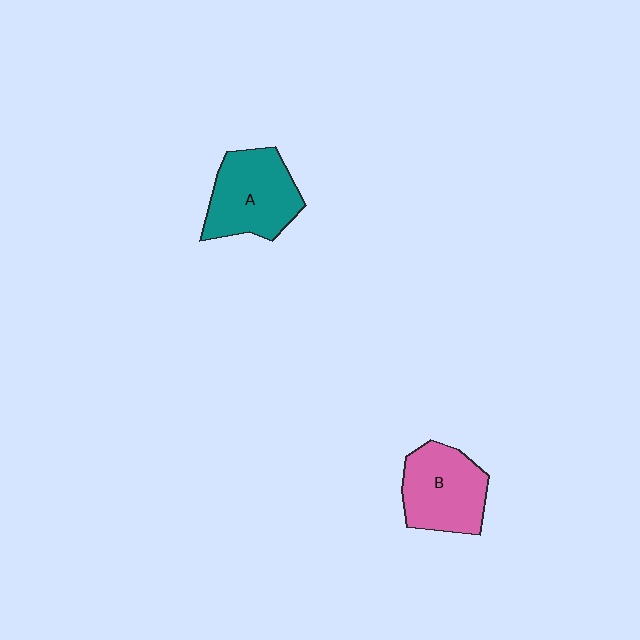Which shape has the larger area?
Shape A (teal).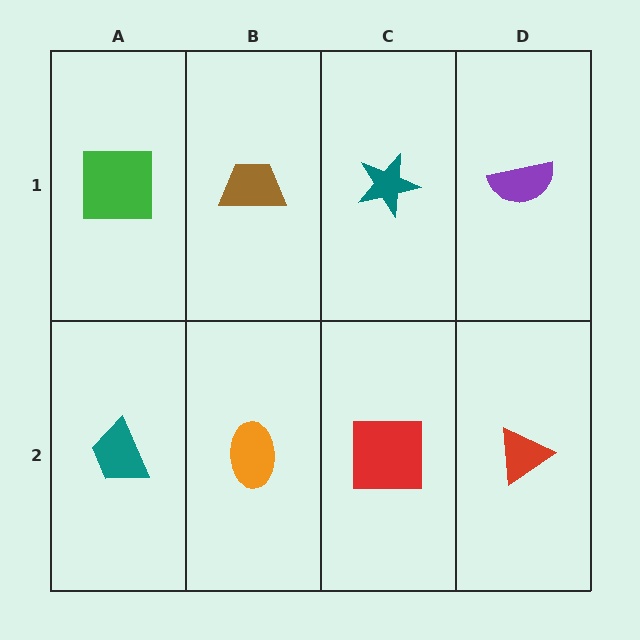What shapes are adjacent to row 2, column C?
A teal star (row 1, column C), an orange ellipse (row 2, column B), a red triangle (row 2, column D).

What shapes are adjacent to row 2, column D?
A purple semicircle (row 1, column D), a red square (row 2, column C).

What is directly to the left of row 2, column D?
A red square.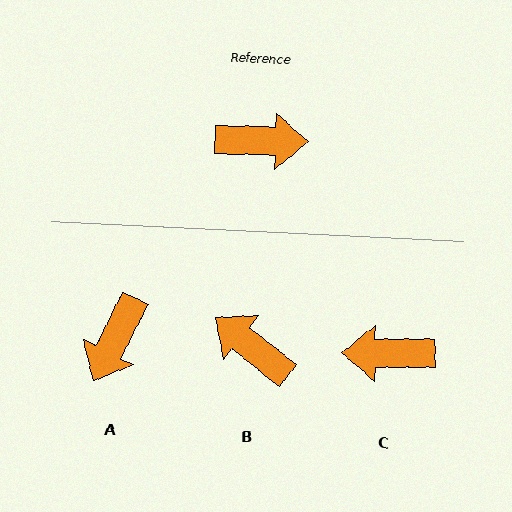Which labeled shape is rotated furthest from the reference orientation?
C, about 178 degrees away.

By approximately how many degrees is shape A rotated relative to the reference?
Approximately 115 degrees clockwise.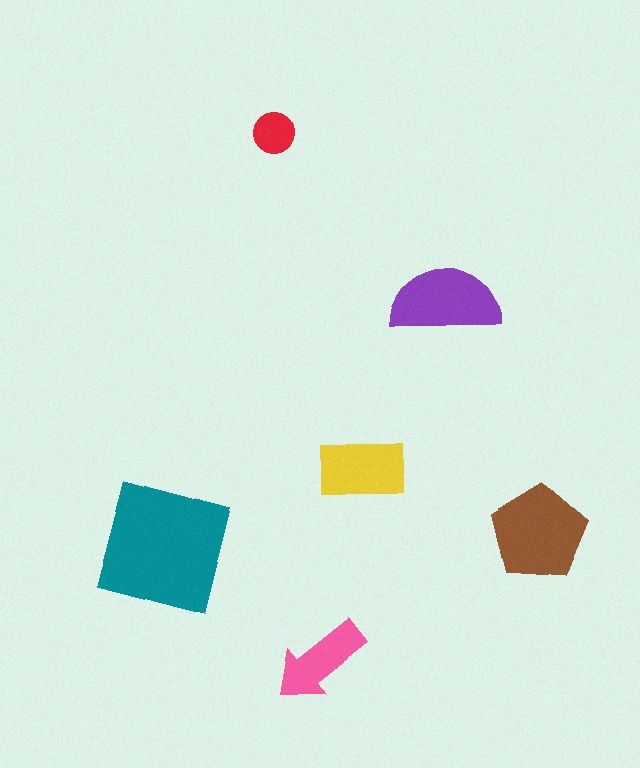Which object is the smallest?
The red circle.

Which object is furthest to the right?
The brown pentagon is rightmost.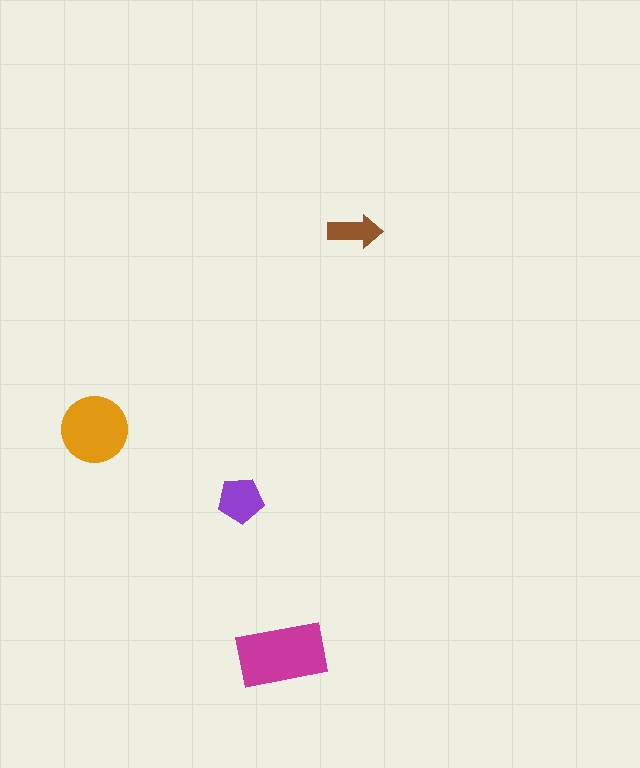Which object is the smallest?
The brown arrow.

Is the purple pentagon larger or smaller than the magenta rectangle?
Smaller.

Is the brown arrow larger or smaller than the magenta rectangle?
Smaller.